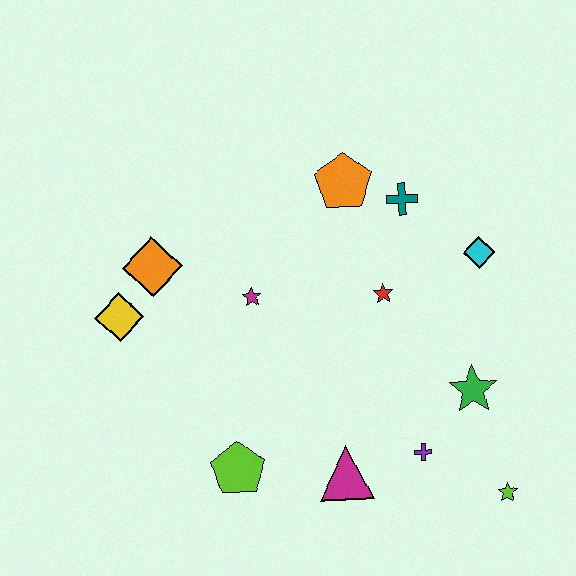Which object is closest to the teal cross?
The orange pentagon is closest to the teal cross.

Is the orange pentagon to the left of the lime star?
Yes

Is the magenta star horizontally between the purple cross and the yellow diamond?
Yes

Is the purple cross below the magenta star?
Yes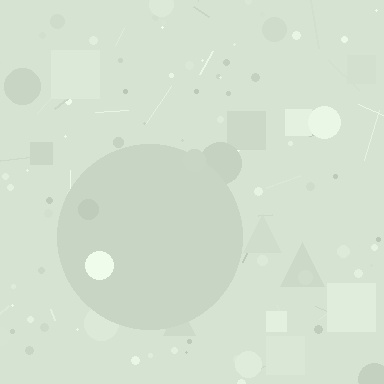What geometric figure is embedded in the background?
A circle is embedded in the background.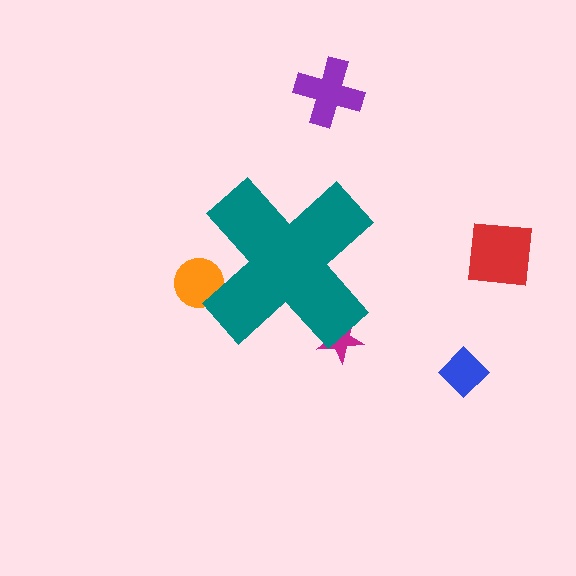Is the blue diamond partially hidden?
No, the blue diamond is fully visible.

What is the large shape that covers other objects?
A teal cross.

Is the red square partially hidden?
No, the red square is fully visible.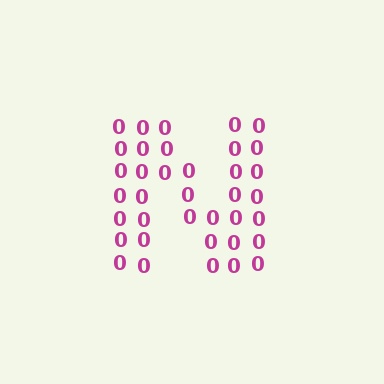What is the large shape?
The large shape is the letter N.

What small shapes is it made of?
It is made of small digit 0's.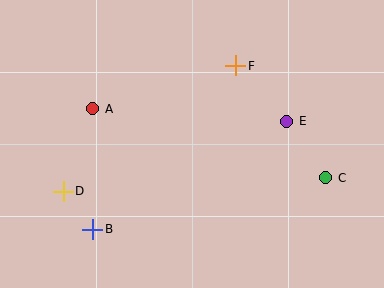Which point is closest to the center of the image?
Point F at (236, 66) is closest to the center.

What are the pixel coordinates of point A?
Point A is at (93, 109).